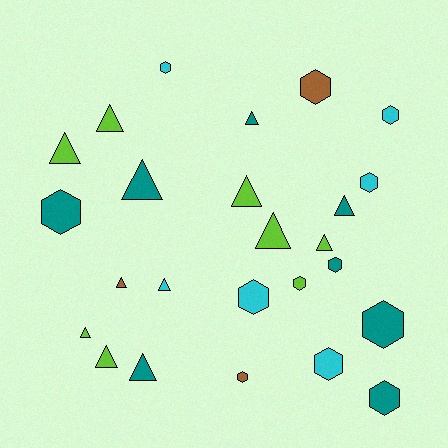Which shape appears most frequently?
Triangle, with 13 objects.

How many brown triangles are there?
There is 1 brown triangle.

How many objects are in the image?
There are 25 objects.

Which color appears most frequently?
Lime, with 8 objects.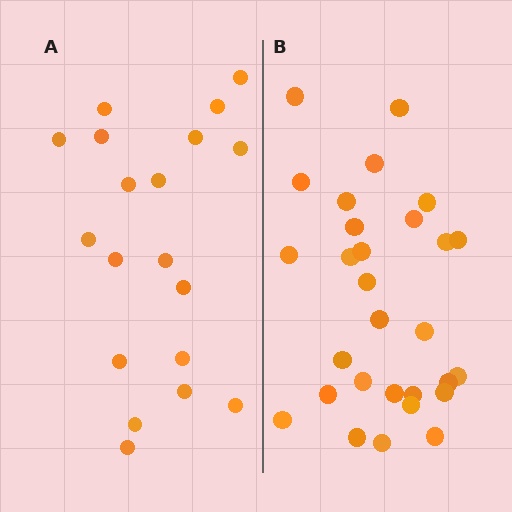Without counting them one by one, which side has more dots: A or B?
Region B (the right region) has more dots.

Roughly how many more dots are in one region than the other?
Region B has roughly 10 or so more dots than region A.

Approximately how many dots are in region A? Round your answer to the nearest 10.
About 20 dots. (The exact count is 19, which rounds to 20.)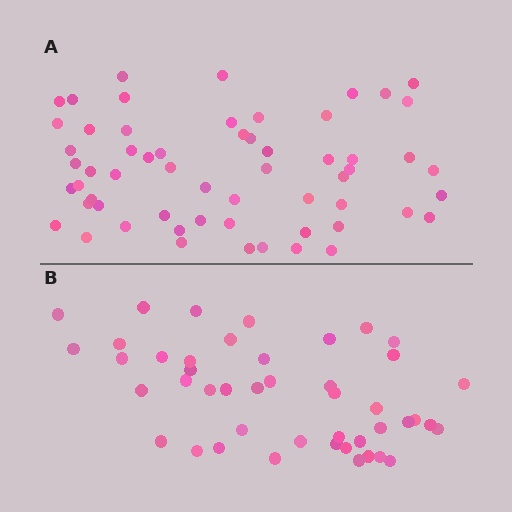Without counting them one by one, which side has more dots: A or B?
Region A (the top region) has more dots.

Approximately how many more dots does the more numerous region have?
Region A has approximately 15 more dots than region B.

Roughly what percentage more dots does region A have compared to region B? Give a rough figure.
About 30% more.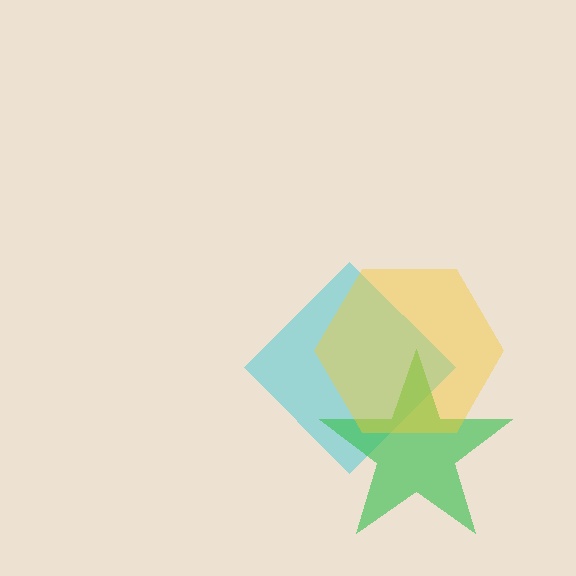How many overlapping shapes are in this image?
There are 3 overlapping shapes in the image.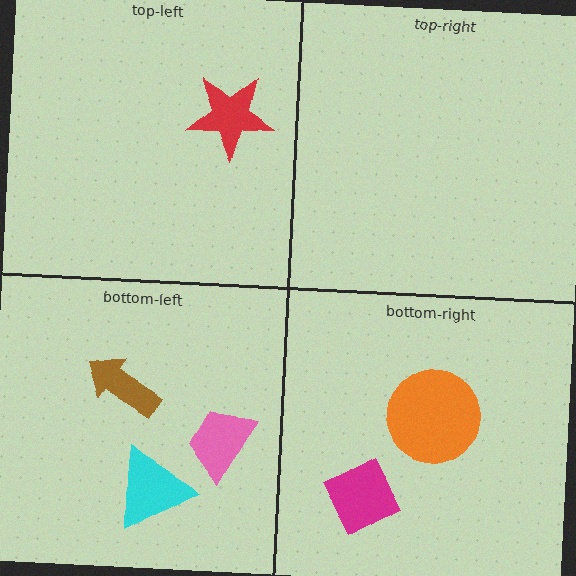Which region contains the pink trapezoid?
The bottom-left region.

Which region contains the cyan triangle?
The bottom-left region.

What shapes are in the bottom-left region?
The pink trapezoid, the brown arrow, the cyan triangle.